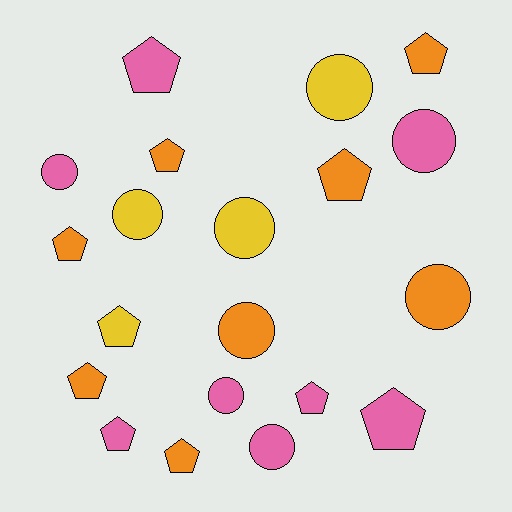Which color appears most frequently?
Orange, with 8 objects.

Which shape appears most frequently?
Pentagon, with 11 objects.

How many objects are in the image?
There are 20 objects.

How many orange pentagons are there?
There are 6 orange pentagons.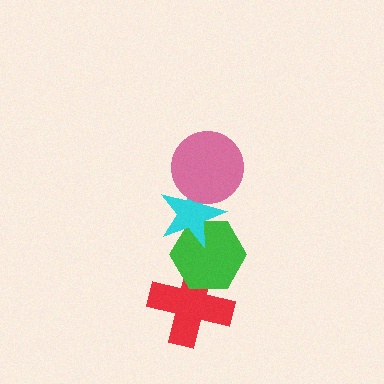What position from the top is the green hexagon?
The green hexagon is 3rd from the top.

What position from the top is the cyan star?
The cyan star is 2nd from the top.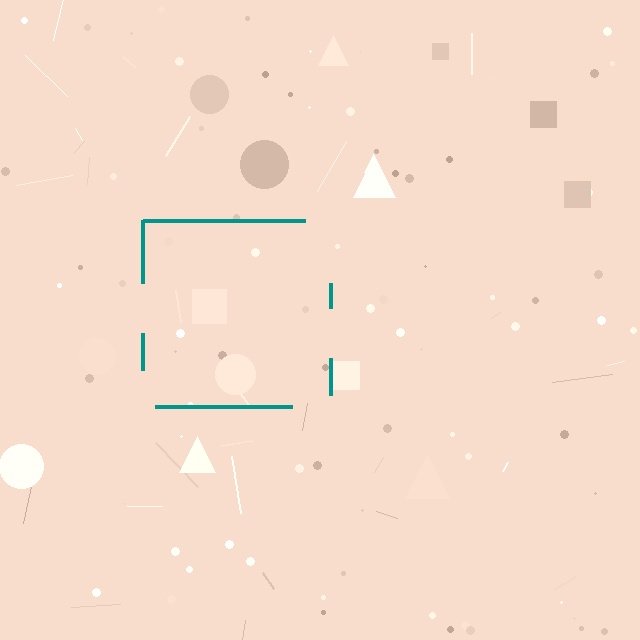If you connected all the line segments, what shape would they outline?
They would outline a square.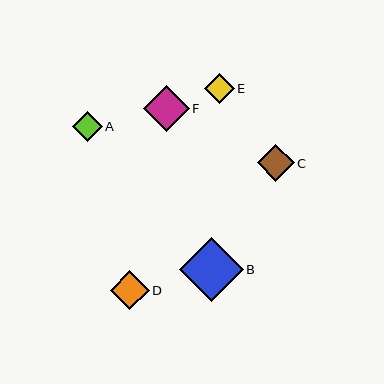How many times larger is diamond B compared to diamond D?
Diamond B is approximately 1.6 times the size of diamond D.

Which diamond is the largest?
Diamond B is the largest with a size of approximately 64 pixels.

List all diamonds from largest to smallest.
From largest to smallest: B, F, D, C, A, E.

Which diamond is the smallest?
Diamond E is the smallest with a size of approximately 30 pixels.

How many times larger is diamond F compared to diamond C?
Diamond F is approximately 1.2 times the size of diamond C.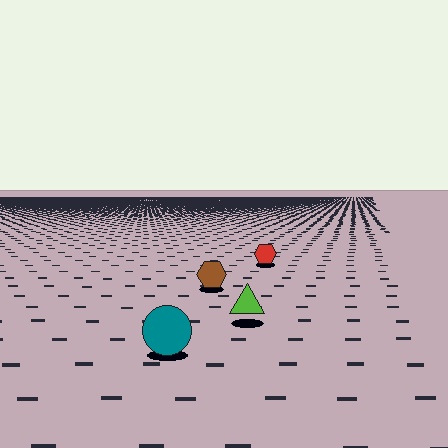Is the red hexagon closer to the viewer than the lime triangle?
No. The lime triangle is closer — you can tell from the texture gradient: the ground texture is coarser near it.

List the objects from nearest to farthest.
From nearest to farthest: the teal circle, the lime triangle, the brown hexagon, the red hexagon.